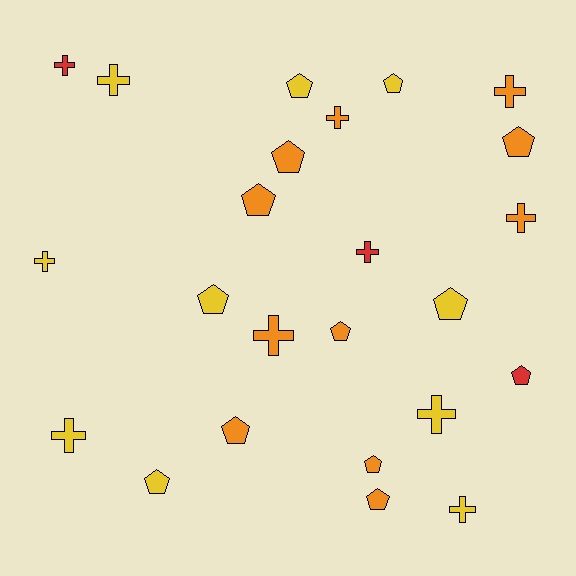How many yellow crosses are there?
There are 5 yellow crosses.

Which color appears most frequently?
Orange, with 11 objects.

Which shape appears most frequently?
Pentagon, with 13 objects.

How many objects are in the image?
There are 24 objects.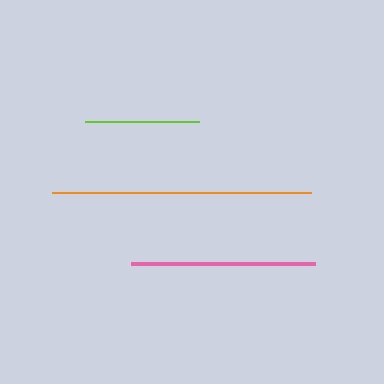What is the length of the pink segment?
The pink segment is approximately 184 pixels long.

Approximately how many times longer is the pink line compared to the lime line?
The pink line is approximately 1.6 times the length of the lime line.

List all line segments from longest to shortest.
From longest to shortest: orange, pink, lime.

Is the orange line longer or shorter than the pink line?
The orange line is longer than the pink line.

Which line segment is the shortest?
The lime line is the shortest at approximately 114 pixels.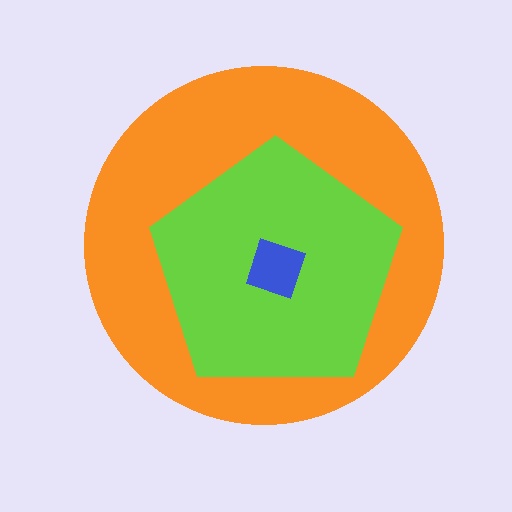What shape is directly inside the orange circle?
The lime pentagon.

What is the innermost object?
The blue diamond.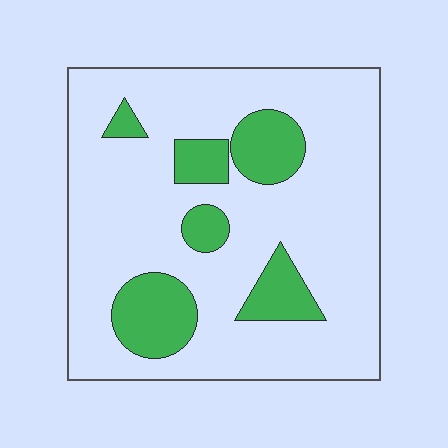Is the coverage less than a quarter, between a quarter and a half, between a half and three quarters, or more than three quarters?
Less than a quarter.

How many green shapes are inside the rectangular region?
6.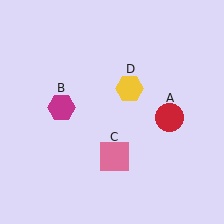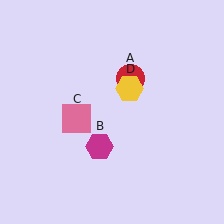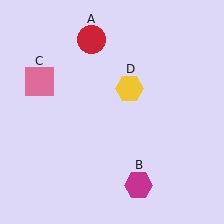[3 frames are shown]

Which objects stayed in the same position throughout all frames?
Yellow hexagon (object D) remained stationary.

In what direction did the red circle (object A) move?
The red circle (object A) moved up and to the left.